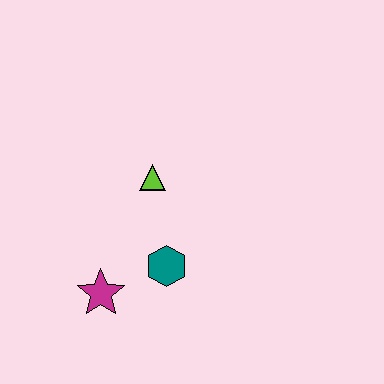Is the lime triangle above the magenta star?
Yes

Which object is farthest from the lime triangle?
The magenta star is farthest from the lime triangle.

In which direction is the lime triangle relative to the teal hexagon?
The lime triangle is above the teal hexagon.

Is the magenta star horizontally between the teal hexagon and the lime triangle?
No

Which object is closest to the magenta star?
The teal hexagon is closest to the magenta star.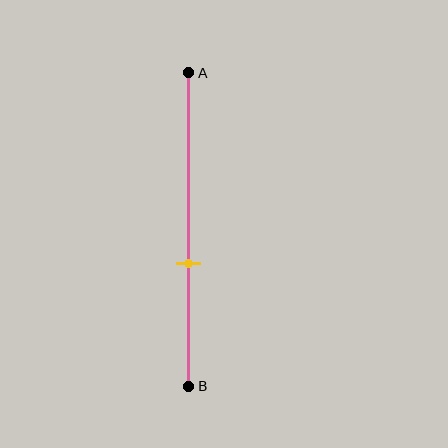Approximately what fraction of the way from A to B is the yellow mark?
The yellow mark is approximately 60% of the way from A to B.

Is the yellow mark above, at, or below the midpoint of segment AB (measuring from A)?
The yellow mark is below the midpoint of segment AB.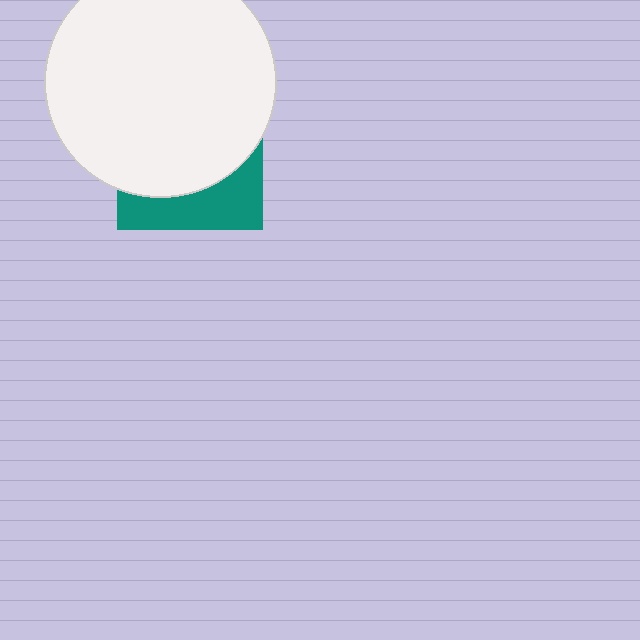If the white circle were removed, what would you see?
You would see the complete teal square.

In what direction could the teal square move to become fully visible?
The teal square could move down. That would shift it out from behind the white circle entirely.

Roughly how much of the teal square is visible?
A small part of it is visible (roughly 31%).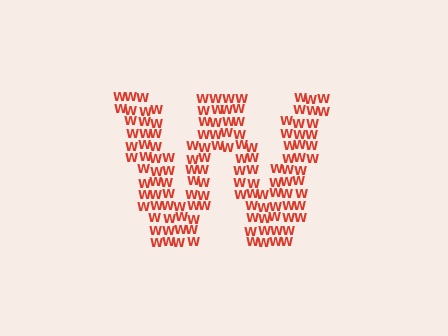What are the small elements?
The small elements are letter W's.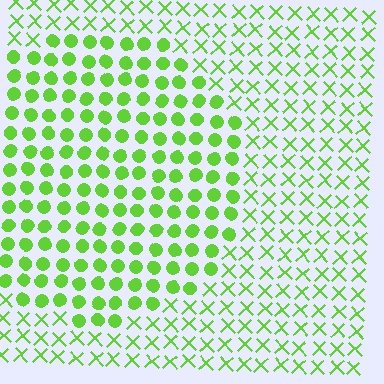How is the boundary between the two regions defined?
The boundary is defined by a change in element shape: circles inside vs. X marks outside. All elements share the same color and spacing.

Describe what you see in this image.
The image is filled with small lime elements arranged in a uniform grid. A circle-shaped region contains circles, while the surrounding area contains X marks. The boundary is defined purely by the change in element shape.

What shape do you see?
I see a circle.